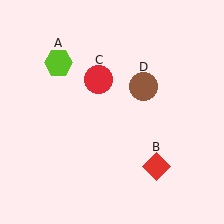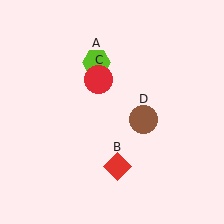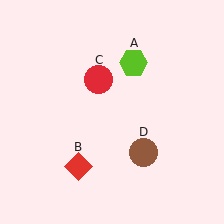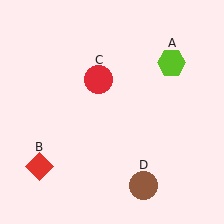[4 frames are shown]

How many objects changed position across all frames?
3 objects changed position: lime hexagon (object A), red diamond (object B), brown circle (object D).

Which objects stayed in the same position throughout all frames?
Red circle (object C) remained stationary.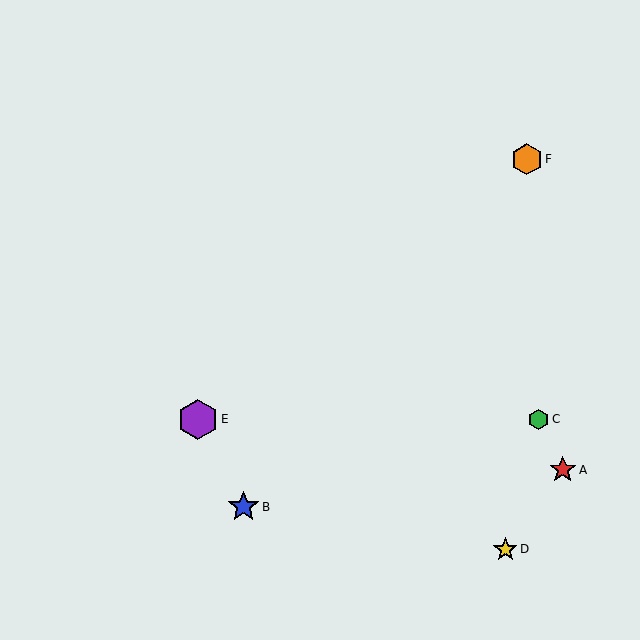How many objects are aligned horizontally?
2 objects (C, E) are aligned horizontally.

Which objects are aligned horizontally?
Objects C, E are aligned horizontally.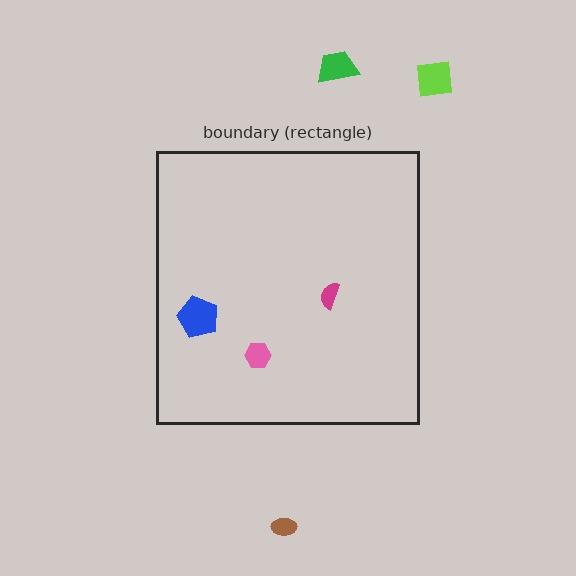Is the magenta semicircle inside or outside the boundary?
Inside.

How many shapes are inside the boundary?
3 inside, 3 outside.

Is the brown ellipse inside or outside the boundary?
Outside.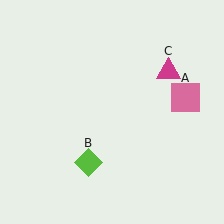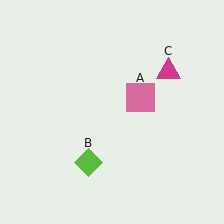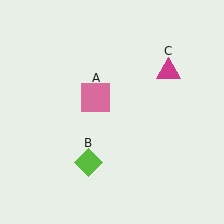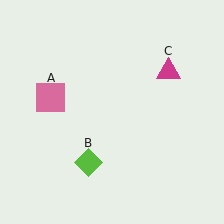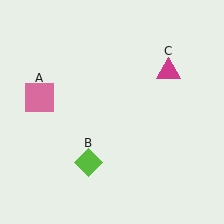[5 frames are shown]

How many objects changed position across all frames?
1 object changed position: pink square (object A).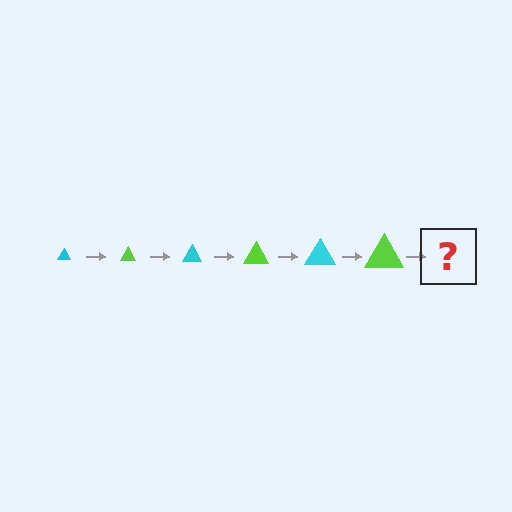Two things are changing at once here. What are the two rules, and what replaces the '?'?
The two rules are that the triangle grows larger each step and the color cycles through cyan and lime. The '?' should be a cyan triangle, larger than the previous one.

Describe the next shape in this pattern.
It should be a cyan triangle, larger than the previous one.